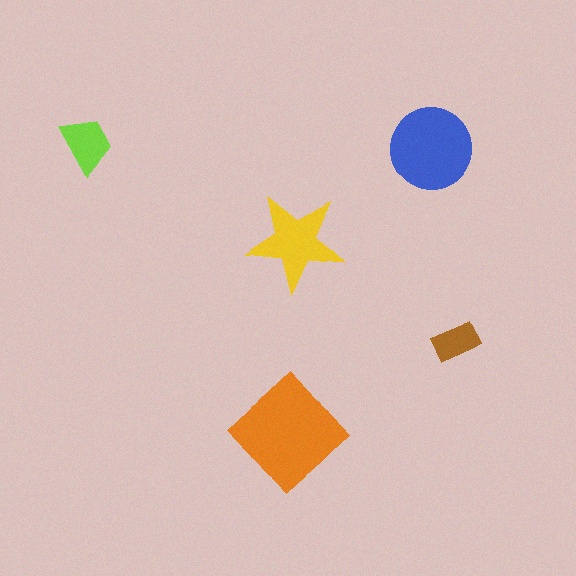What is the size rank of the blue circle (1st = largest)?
2nd.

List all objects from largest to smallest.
The orange diamond, the blue circle, the yellow star, the lime trapezoid, the brown rectangle.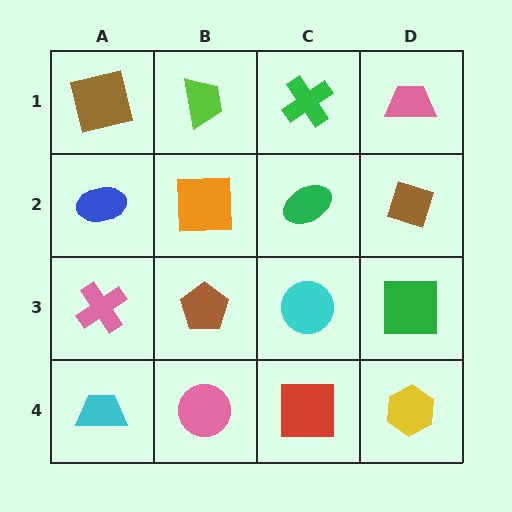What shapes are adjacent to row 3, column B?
An orange square (row 2, column B), a pink circle (row 4, column B), a pink cross (row 3, column A), a cyan circle (row 3, column C).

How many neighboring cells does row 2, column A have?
3.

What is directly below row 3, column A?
A cyan trapezoid.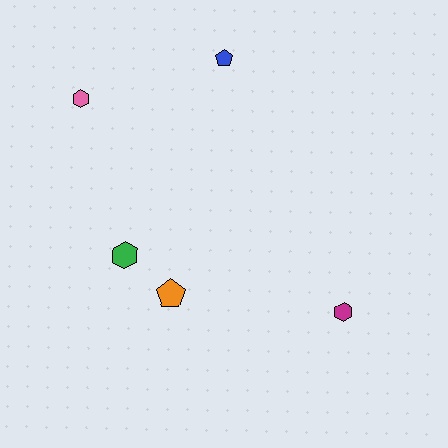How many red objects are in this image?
There are no red objects.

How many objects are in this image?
There are 5 objects.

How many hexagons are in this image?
There are 3 hexagons.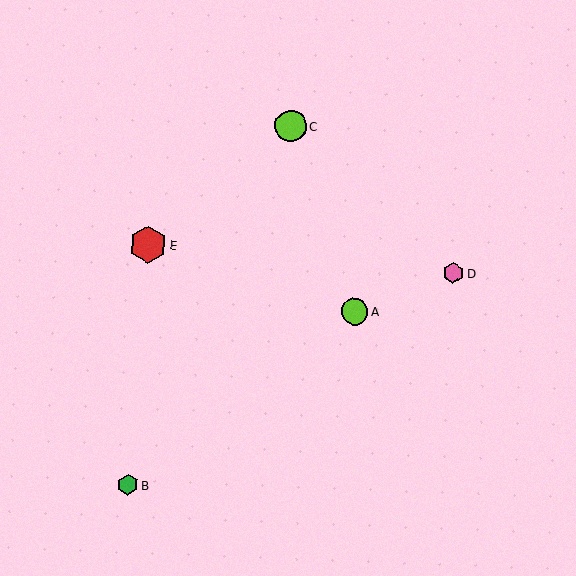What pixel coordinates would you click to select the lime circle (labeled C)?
Click at (291, 126) to select the lime circle C.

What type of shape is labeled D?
Shape D is a pink hexagon.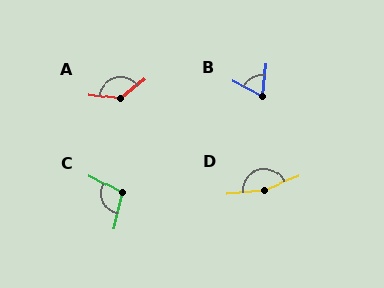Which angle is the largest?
D, at approximately 164 degrees.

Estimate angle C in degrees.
Approximately 104 degrees.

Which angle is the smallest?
B, at approximately 70 degrees.